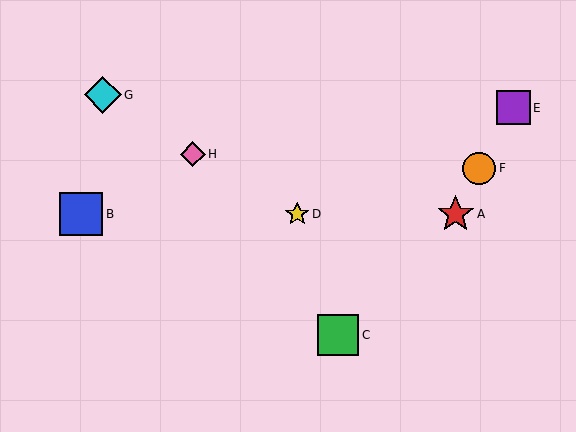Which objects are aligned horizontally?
Objects A, B, D are aligned horizontally.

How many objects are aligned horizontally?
3 objects (A, B, D) are aligned horizontally.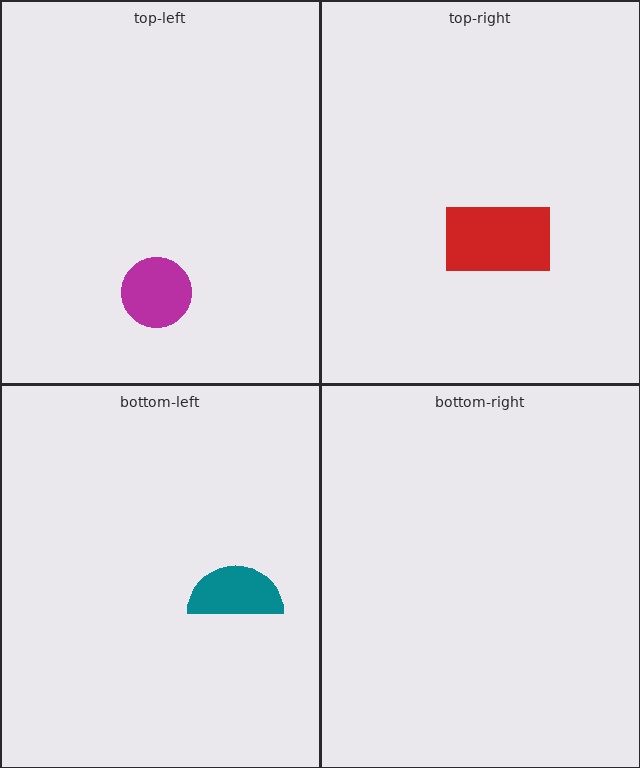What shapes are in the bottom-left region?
The teal semicircle.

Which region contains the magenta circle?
The top-left region.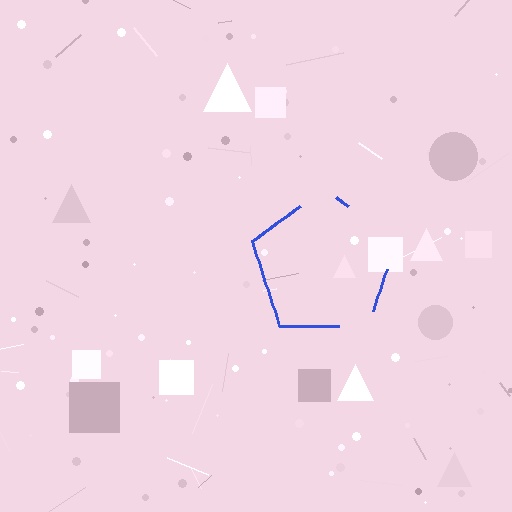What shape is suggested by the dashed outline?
The dashed outline suggests a pentagon.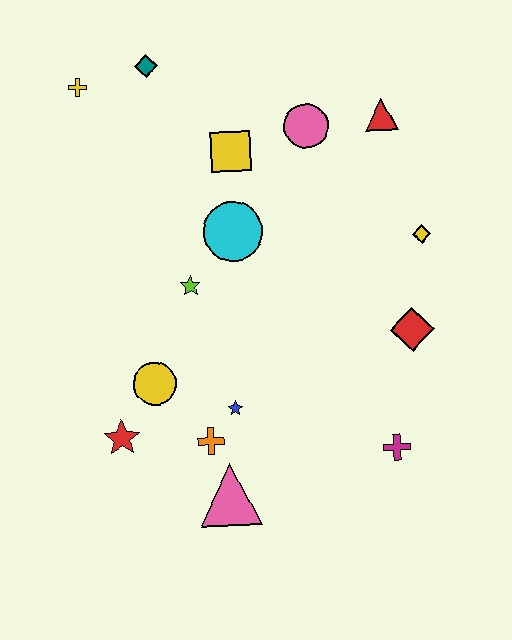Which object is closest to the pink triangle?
The orange cross is closest to the pink triangle.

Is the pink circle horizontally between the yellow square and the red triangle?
Yes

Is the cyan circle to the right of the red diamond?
No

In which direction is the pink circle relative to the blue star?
The pink circle is above the blue star.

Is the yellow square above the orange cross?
Yes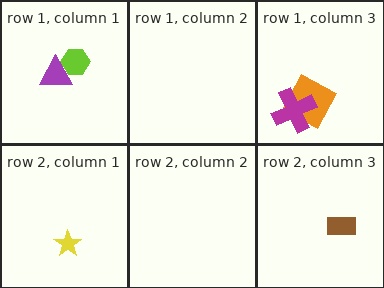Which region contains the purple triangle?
The row 1, column 1 region.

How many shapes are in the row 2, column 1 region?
1.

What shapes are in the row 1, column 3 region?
The orange square, the magenta cross.